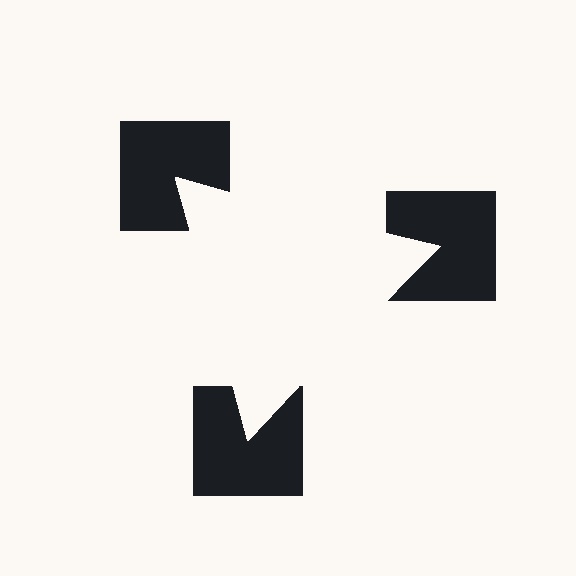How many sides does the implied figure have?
3 sides.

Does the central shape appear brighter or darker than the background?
It typically appears slightly brighter than the background, even though no actual brightness change is drawn.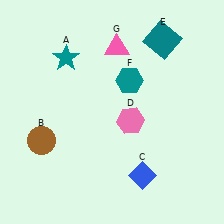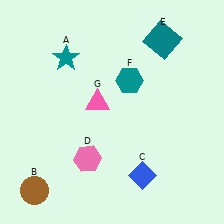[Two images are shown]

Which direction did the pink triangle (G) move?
The pink triangle (G) moved down.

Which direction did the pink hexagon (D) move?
The pink hexagon (D) moved left.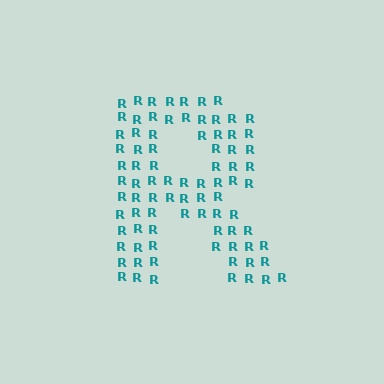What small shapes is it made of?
It is made of small letter R's.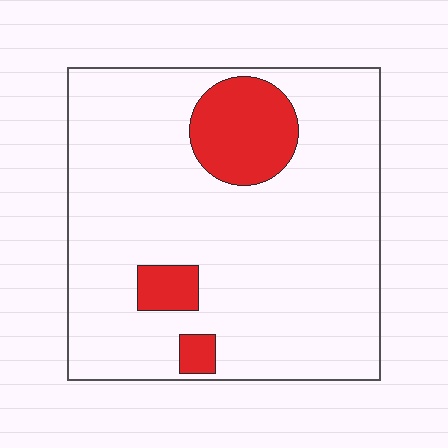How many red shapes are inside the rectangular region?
3.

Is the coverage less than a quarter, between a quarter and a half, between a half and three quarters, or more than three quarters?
Less than a quarter.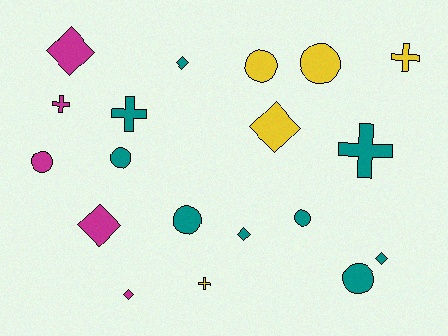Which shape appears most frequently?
Circle, with 7 objects.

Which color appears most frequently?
Teal, with 9 objects.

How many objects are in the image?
There are 19 objects.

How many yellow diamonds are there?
There is 1 yellow diamond.